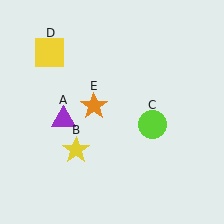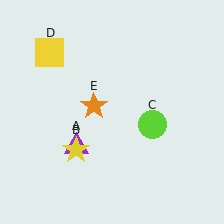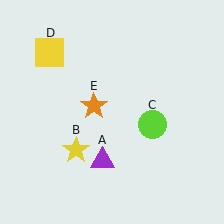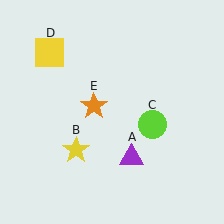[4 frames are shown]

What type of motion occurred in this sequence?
The purple triangle (object A) rotated counterclockwise around the center of the scene.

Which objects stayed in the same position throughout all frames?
Yellow star (object B) and lime circle (object C) and yellow square (object D) and orange star (object E) remained stationary.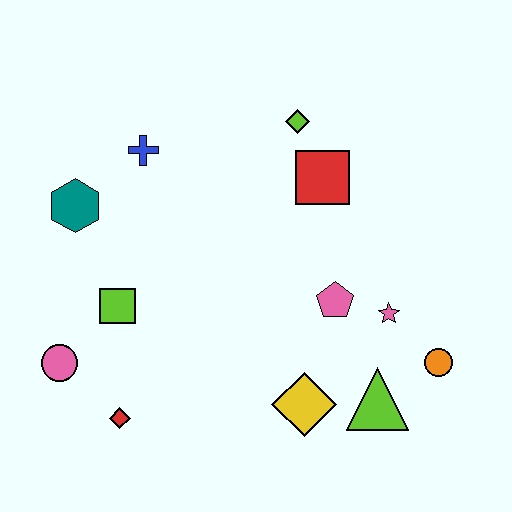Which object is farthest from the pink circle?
The orange circle is farthest from the pink circle.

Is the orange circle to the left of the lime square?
No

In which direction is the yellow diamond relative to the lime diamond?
The yellow diamond is below the lime diamond.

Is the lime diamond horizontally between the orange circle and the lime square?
Yes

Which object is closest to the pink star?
The pink pentagon is closest to the pink star.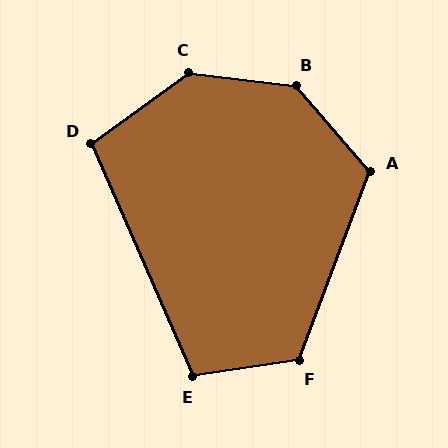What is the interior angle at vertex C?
Approximately 137 degrees (obtuse).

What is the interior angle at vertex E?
Approximately 105 degrees (obtuse).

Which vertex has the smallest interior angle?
D, at approximately 103 degrees.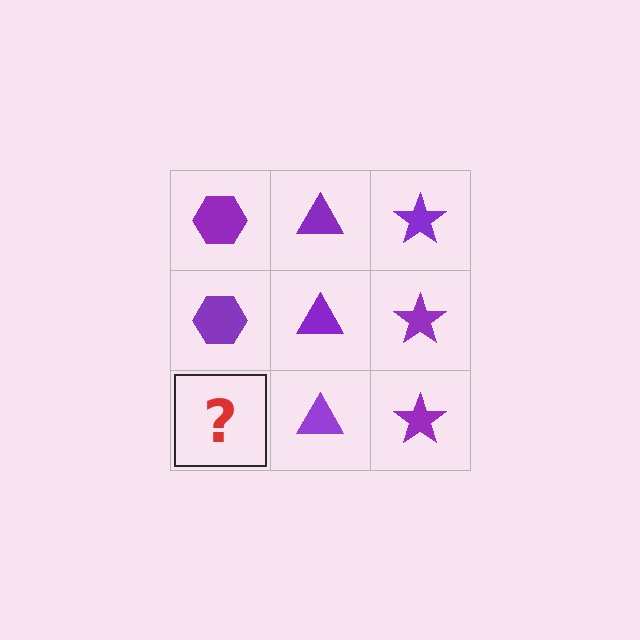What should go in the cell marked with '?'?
The missing cell should contain a purple hexagon.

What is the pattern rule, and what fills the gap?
The rule is that each column has a consistent shape. The gap should be filled with a purple hexagon.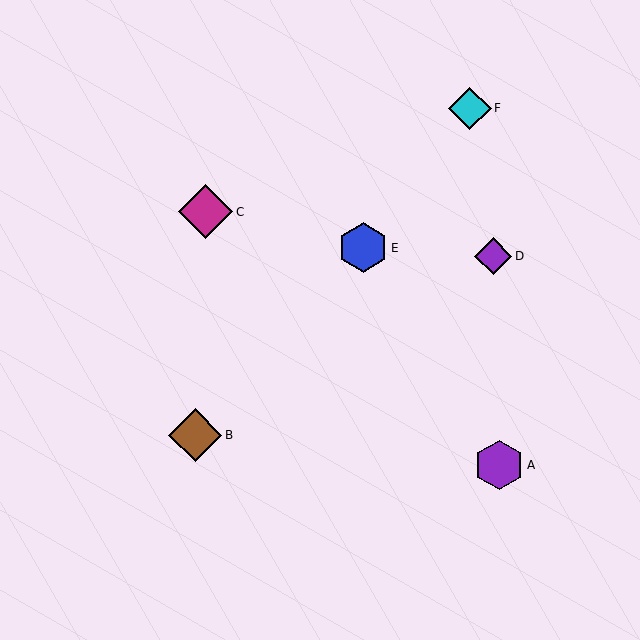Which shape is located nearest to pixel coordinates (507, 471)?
The purple hexagon (labeled A) at (499, 465) is nearest to that location.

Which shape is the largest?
The magenta diamond (labeled C) is the largest.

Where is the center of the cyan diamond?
The center of the cyan diamond is at (470, 108).